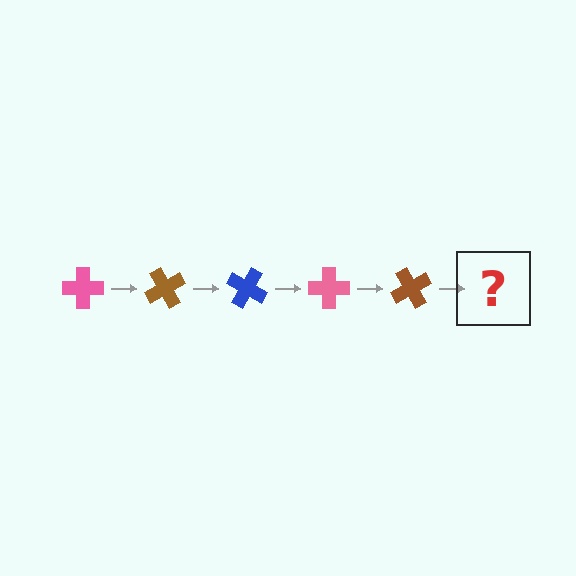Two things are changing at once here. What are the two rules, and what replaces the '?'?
The two rules are that it rotates 60 degrees each step and the color cycles through pink, brown, and blue. The '?' should be a blue cross, rotated 300 degrees from the start.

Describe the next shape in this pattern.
It should be a blue cross, rotated 300 degrees from the start.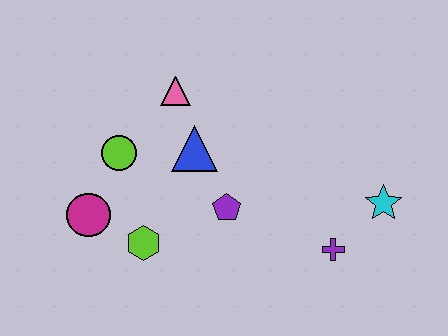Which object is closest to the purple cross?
The cyan star is closest to the purple cross.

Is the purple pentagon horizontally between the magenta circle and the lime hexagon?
No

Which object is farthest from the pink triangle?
The cyan star is farthest from the pink triangle.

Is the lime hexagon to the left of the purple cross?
Yes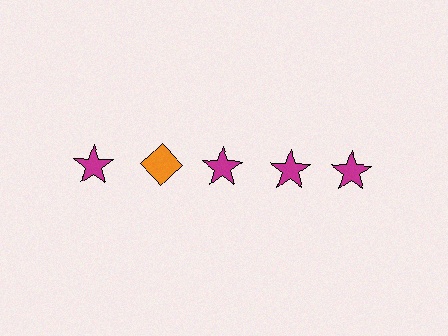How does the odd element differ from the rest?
It differs in both color (orange instead of magenta) and shape (diamond instead of star).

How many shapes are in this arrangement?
There are 5 shapes arranged in a grid pattern.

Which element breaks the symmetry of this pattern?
The orange diamond in the top row, second from left column breaks the symmetry. All other shapes are magenta stars.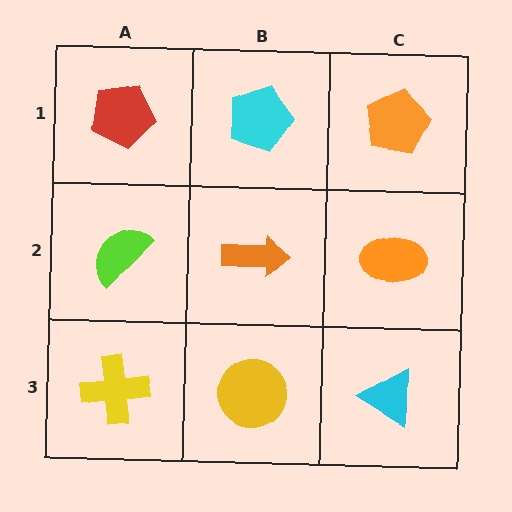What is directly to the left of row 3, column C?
A yellow circle.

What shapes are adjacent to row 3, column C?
An orange ellipse (row 2, column C), a yellow circle (row 3, column B).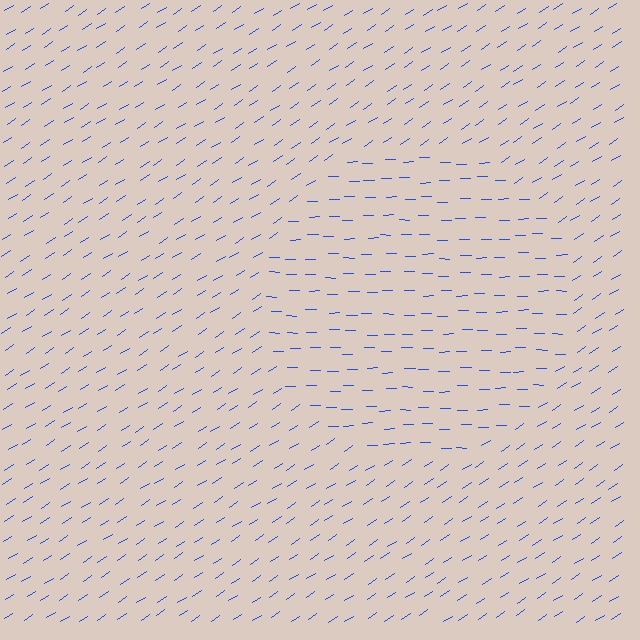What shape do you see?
I see a circle.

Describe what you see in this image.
The image is filled with small blue line segments. A circle region in the image has lines oriented differently from the surrounding lines, creating a visible texture boundary.